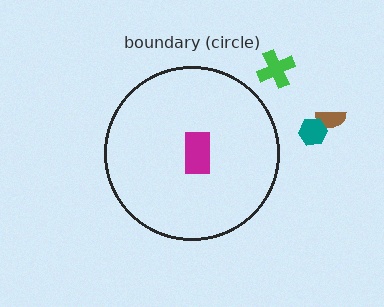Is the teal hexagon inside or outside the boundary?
Outside.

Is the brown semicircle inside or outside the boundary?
Outside.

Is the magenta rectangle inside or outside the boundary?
Inside.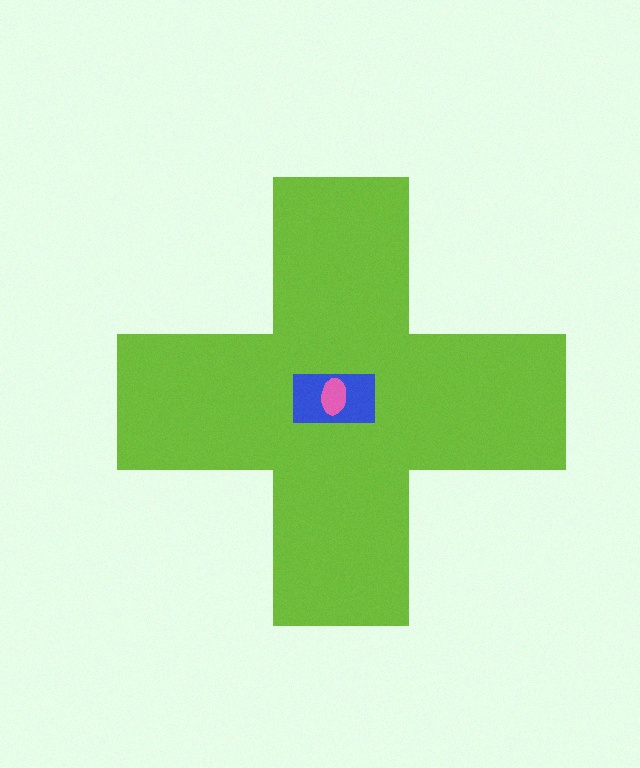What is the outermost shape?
The lime cross.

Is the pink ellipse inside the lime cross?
Yes.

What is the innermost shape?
The pink ellipse.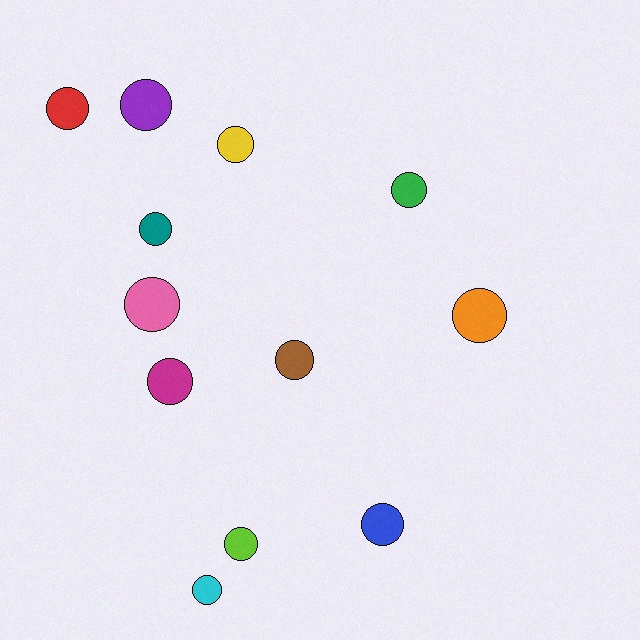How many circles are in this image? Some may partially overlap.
There are 12 circles.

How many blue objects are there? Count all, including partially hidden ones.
There is 1 blue object.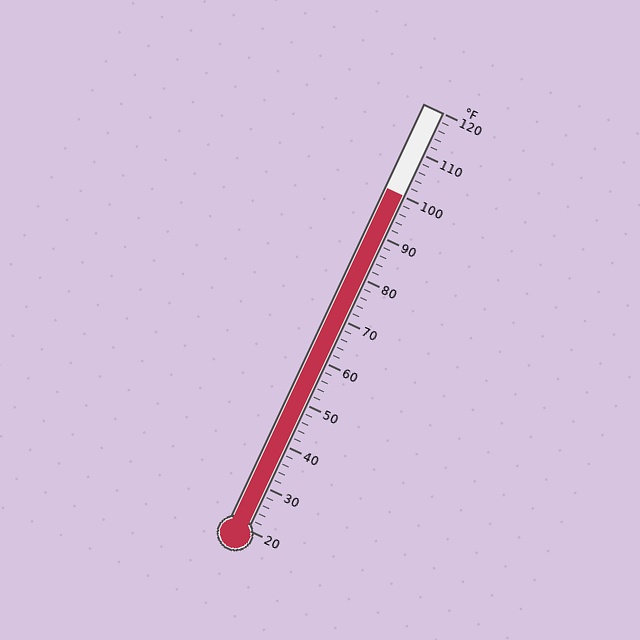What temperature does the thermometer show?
The thermometer shows approximately 100°F.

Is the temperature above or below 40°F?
The temperature is above 40°F.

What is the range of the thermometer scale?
The thermometer scale ranges from 20°F to 120°F.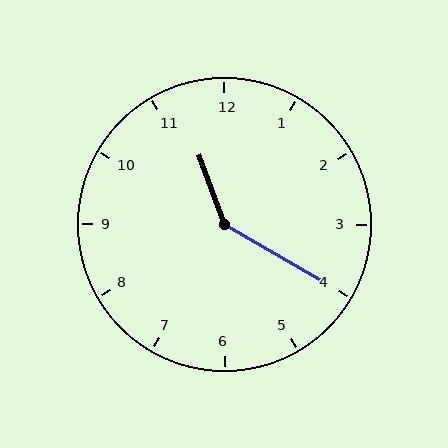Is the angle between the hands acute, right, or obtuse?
It is obtuse.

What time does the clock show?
11:20.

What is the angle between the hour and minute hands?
Approximately 140 degrees.